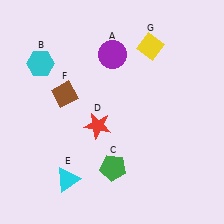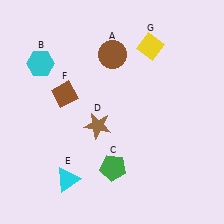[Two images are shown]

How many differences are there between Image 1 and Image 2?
There are 2 differences between the two images.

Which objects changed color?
A changed from purple to brown. D changed from red to brown.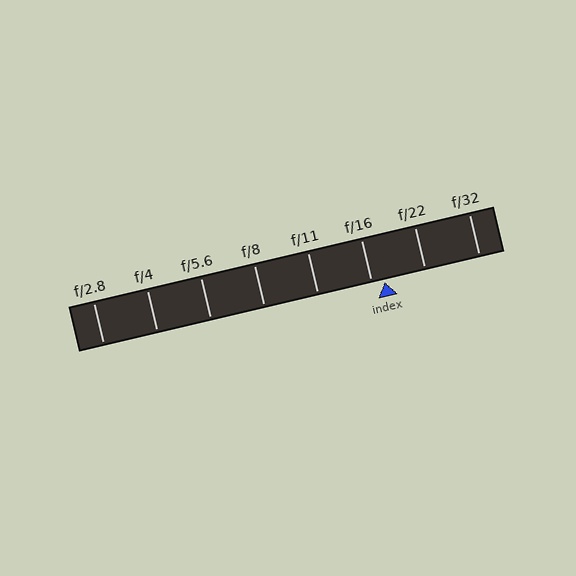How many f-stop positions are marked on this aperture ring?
There are 8 f-stop positions marked.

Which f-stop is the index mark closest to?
The index mark is closest to f/16.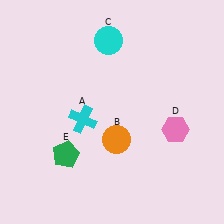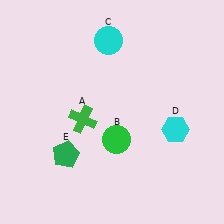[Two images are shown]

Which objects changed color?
A changed from cyan to green. B changed from orange to green. D changed from pink to cyan.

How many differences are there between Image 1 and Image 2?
There are 3 differences between the two images.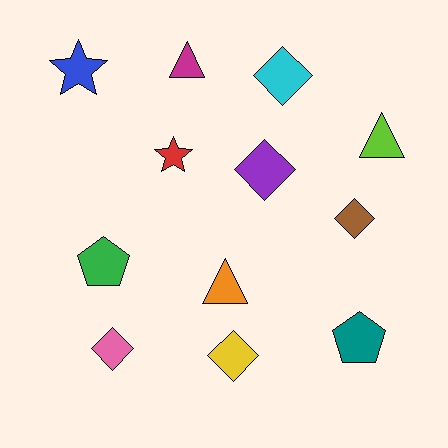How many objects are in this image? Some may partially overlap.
There are 12 objects.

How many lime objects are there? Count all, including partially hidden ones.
There is 1 lime object.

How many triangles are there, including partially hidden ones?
There are 3 triangles.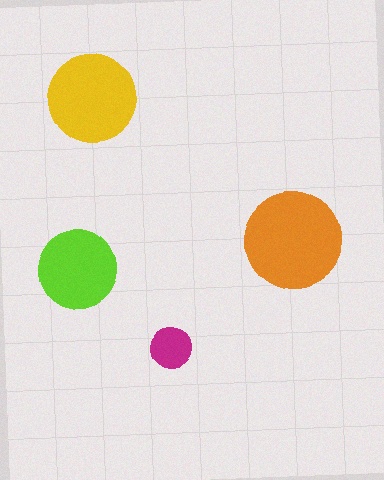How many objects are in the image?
There are 4 objects in the image.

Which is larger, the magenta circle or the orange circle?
The orange one.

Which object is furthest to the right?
The orange circle is rightmost.